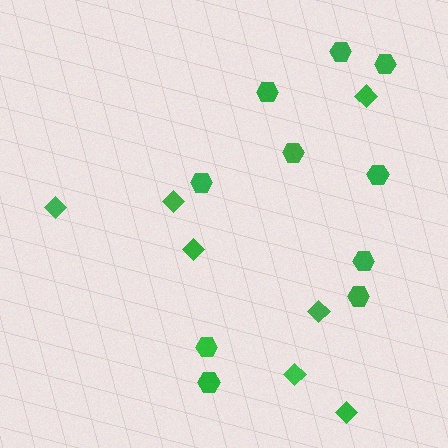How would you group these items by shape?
There are 2 groups: one group of diamonds (7) and one group of hexagons (10).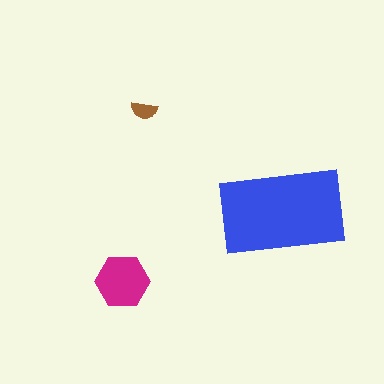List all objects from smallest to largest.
The brown semicircle, the magenta hexagon, the blue rectangle.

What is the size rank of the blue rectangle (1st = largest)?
1st.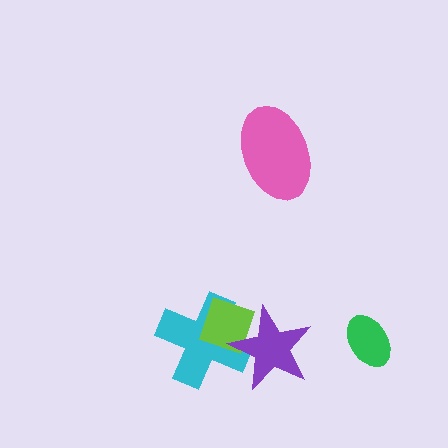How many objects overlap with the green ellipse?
0 objects overlap with the green ellipse.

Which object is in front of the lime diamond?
The purple star is in front of the lime diamond.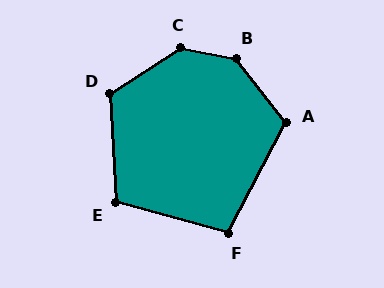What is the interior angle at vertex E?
Approximately 108 degrees (obtuse).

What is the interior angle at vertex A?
Approximately 115 degrees (obtuse).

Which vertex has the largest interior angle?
B, at approximately 138 degrees.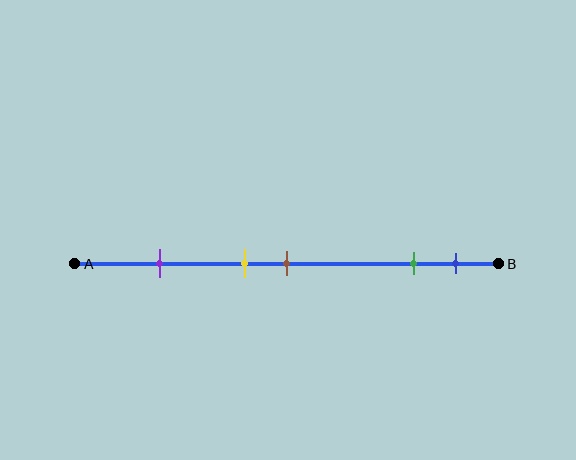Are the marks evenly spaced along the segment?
No, the marks are not evenly spaced.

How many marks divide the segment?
There are 5 marks dividing the segment.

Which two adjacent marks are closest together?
The yellow and brown marks are the closest adjacent pair.